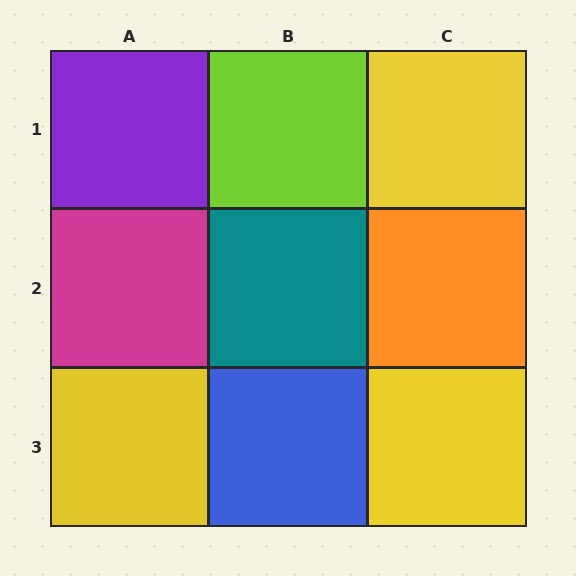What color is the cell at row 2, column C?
Orange.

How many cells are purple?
1 cell is purple.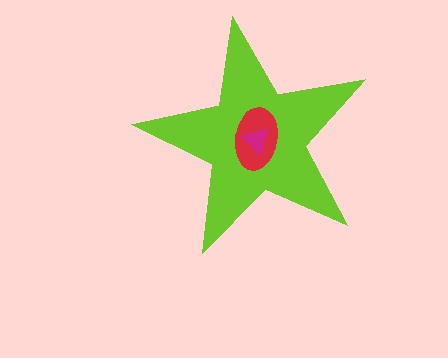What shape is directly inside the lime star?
The red ellipse.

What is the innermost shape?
The magenta triangle.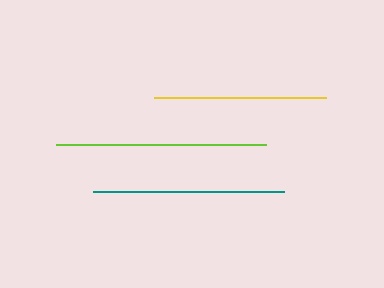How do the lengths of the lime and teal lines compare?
The lime and teal lines are approximately the same length.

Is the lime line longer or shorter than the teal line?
The lime line is longer than the teal line.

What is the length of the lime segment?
The lime segment is approximately 210 pixels long.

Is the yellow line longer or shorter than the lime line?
The lime line is longer than the yellow line.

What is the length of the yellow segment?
The yellow segment is approximately 171 pixels long.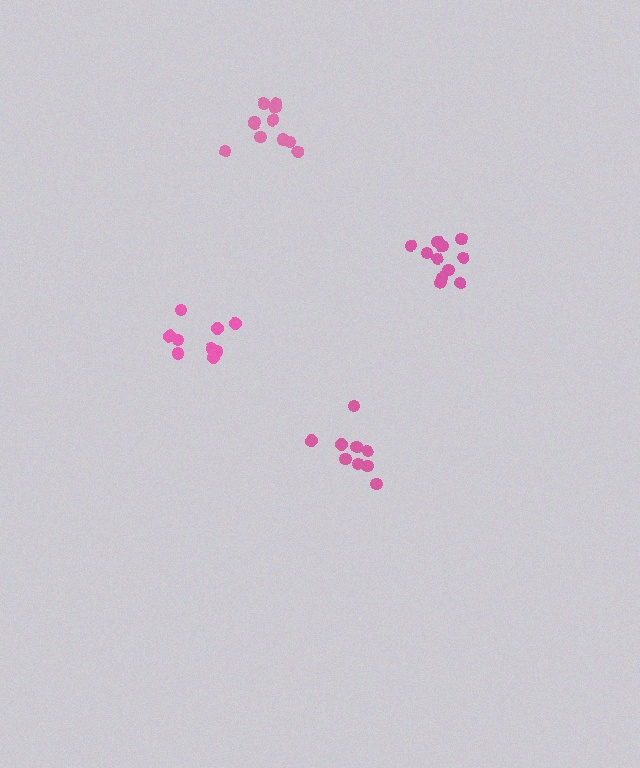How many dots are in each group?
Group 1: 11 dots, Group 2: 11 dots, Group 3: 9 dots, Group 4: 9 dots (40 total).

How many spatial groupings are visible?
There are 4 spatial groupings.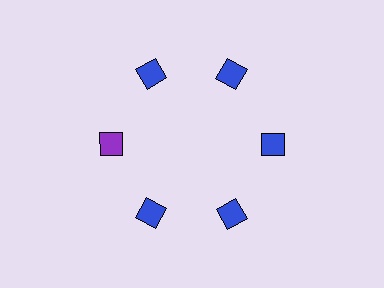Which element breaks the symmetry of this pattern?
The purple diamond at roughly the 9 o'clock position breaks the symmetry. All other shapes are blue diamonds.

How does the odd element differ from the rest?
It has a different color: purple instead of blue.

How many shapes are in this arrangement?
There are 6 shapes arranged in a ring pattern.